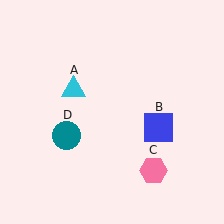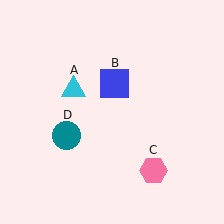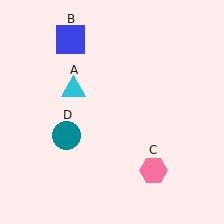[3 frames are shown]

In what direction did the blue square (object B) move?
The blue square (object B) moved up and to the left.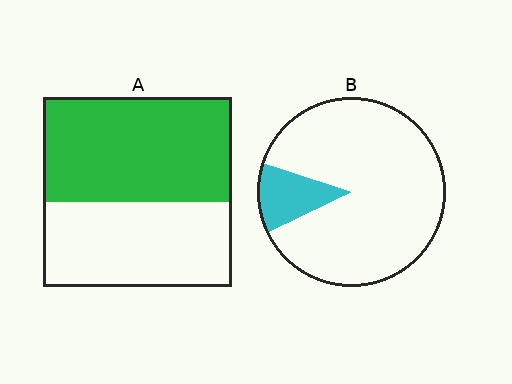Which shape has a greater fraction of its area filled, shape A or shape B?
Shape A.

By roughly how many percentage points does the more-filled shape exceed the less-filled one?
By roughly 45 percentage points (A over B).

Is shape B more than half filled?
No.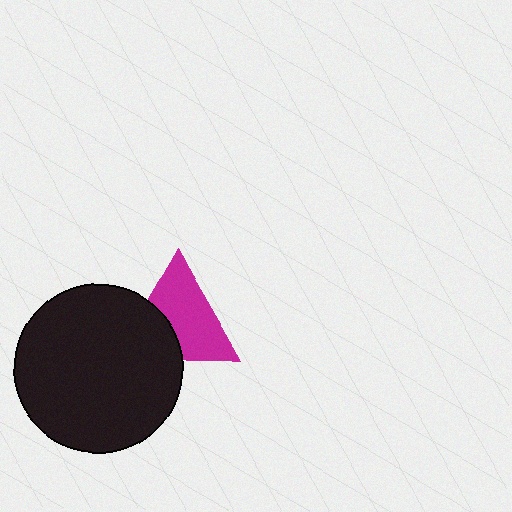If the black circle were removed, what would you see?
You would see the complete magenta triangle.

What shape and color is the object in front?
The object in front is a black circle.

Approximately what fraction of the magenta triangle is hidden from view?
Roughly 35% of the magenta triangle is hidden behind the black circle.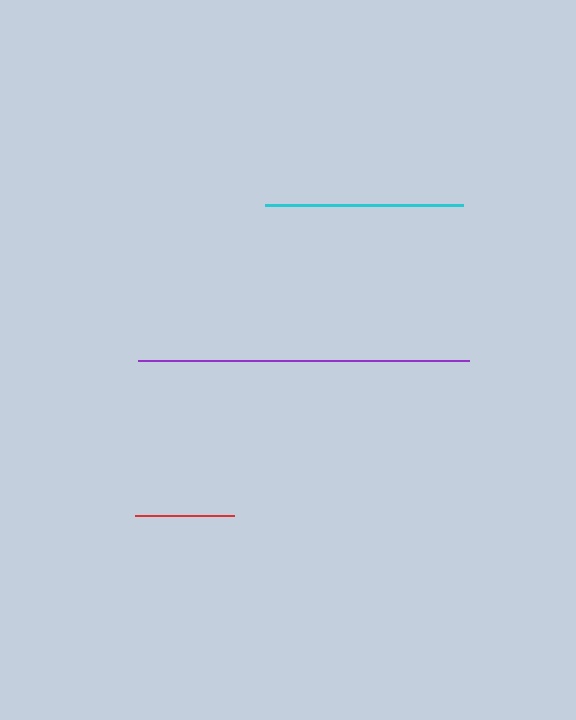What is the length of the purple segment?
The purple segment is approximately 331 pixels long.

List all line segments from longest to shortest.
From longest to shortest: purple, cyan, red.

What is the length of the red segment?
The red segment is approximately 99 pixels long.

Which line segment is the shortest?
The red line is the shortest at approximately 99 pixels.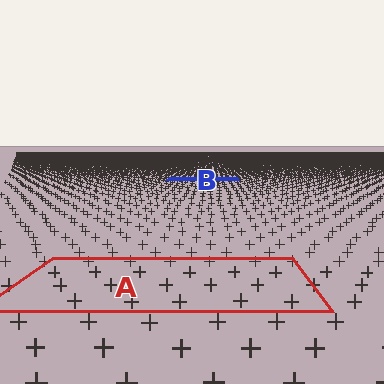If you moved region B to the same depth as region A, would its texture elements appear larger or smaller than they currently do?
They would appear larger. At a closer depth, the same texture elements are projected at a bigger on-screen size.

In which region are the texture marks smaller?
The texture marks are smaller in region B, because it is farther away.